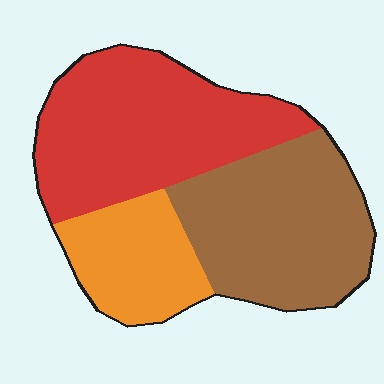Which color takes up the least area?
Orange, at roughly 20%.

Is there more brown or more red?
Red.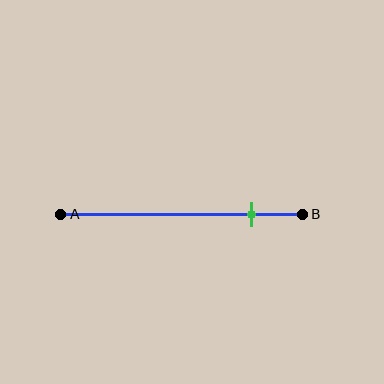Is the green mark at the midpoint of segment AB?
No, the mark is at about 80% from A, not at the 50% midpoint.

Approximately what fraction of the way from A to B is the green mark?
The green mark is approximately 80% of the way from A to B.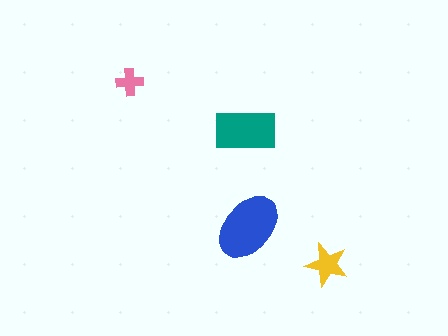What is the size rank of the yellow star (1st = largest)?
3rd.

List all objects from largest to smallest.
The blue ellipse, the teal rectangle, the yellow star, the pink cross.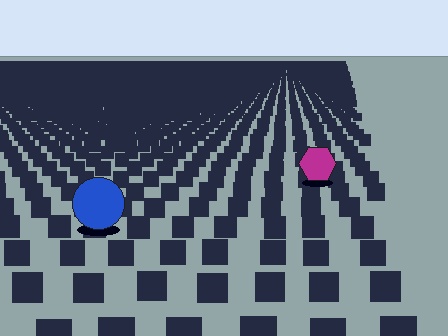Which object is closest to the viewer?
The blue circle is closest. The texture marks near it are larger and more spread out.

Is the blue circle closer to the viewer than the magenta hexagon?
Yes. The blue circle is closer — you can tell from the texture gradient: the ground texture is coarser near it.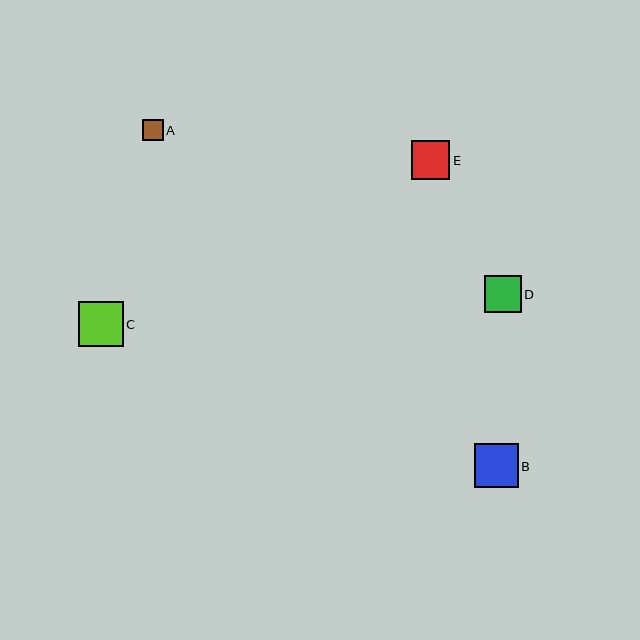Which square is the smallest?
Square A is the smallest with a size of approximately 21 pixels.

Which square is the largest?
Square C is the largest with a size of approximately 45 pixels.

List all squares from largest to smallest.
From largest to smallest: C, B, E, D, A.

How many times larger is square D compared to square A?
Square D is approximately 1.8 times the size of square A.